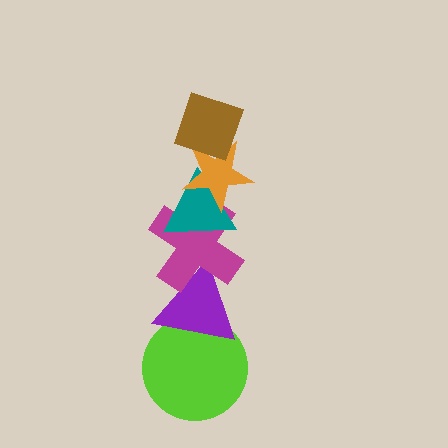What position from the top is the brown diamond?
The brown diamond is 1st from the top.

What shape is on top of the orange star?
The brown diamond is on top of the orange star.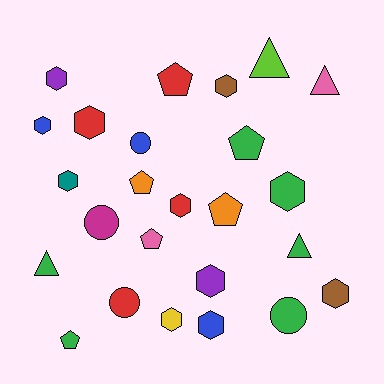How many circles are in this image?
There are 4 circles.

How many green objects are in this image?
There are 6 green objects.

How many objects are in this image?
There are 25 objects.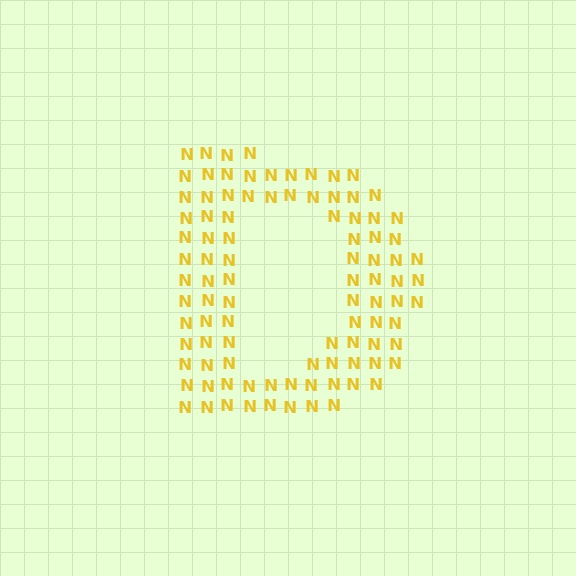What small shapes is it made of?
It is made of small letter N's.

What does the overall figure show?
The overall figure shows the letter D.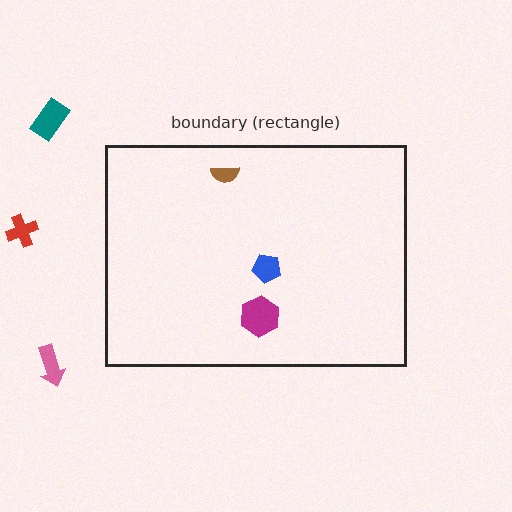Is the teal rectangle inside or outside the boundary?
Outside.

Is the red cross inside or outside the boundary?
Outside.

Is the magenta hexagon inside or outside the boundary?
Inside.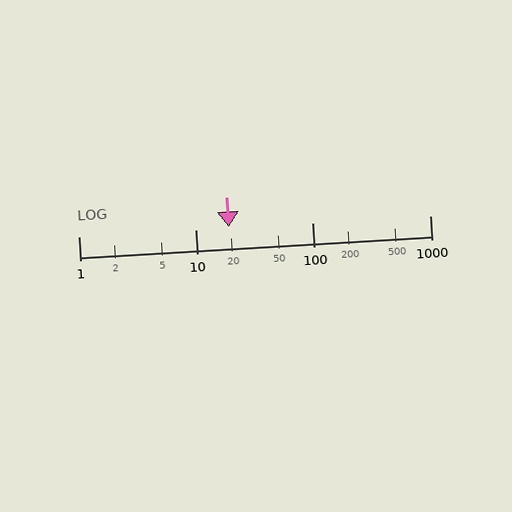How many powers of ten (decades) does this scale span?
The scale spans 3 decades, from 1 to 1000.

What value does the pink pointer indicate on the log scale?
The pointer indicates approximately 19.